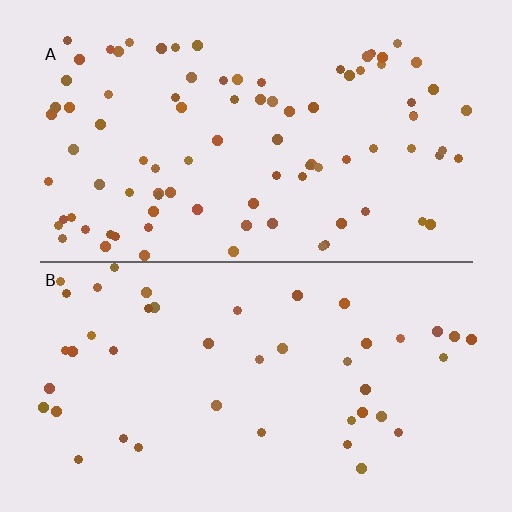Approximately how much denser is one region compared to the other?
Approximately 2.1× — region A over region B.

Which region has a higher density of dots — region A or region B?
A (the top).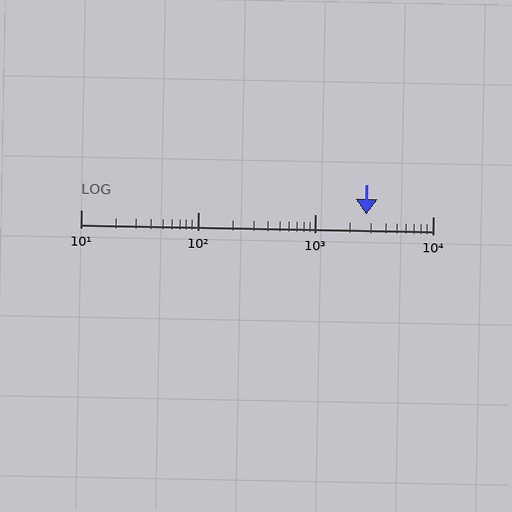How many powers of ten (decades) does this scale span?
The scale spans 3 decades, from 10 to 10000.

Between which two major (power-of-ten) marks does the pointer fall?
The pointer is between 1000 and 10000.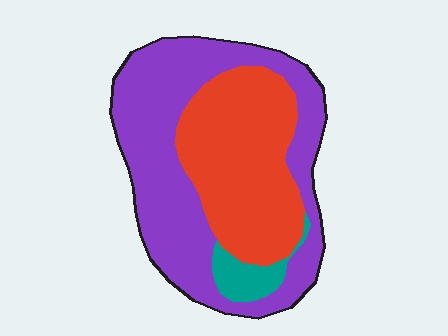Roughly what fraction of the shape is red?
Red takes up between a quarter and a half of the shape.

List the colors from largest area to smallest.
From largest to smallest: purple, red, teal.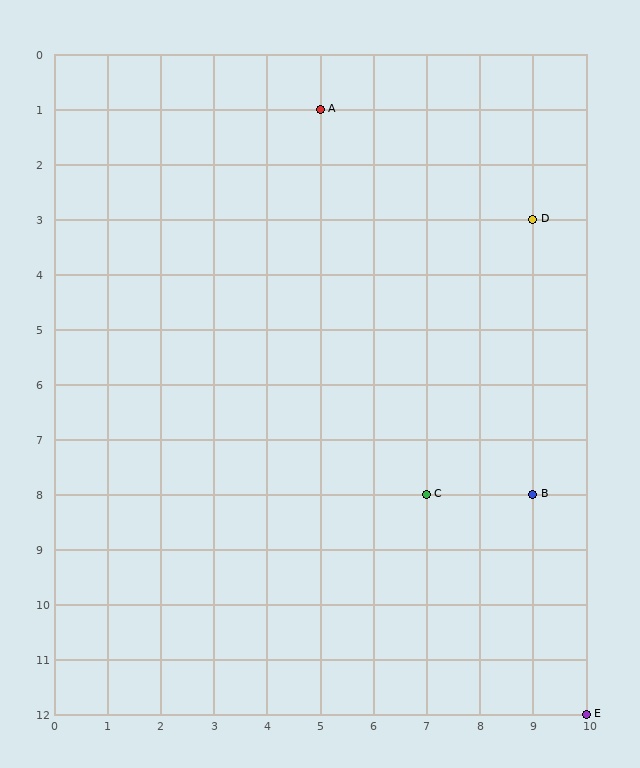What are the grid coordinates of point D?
Point D is at grid coordinates (9, 3).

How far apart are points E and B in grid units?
Points E and B are 1 column and 4 rows apart (about 4.1 grid units diagonally).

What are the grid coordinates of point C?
Point C is at grid coordinates (7, 8).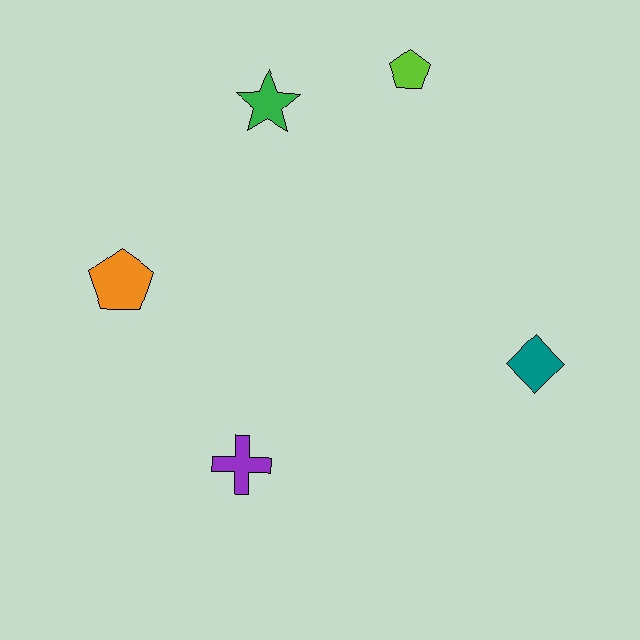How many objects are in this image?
There are 5 objects.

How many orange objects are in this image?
There is 1 orange object.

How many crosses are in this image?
There is 1 cross.